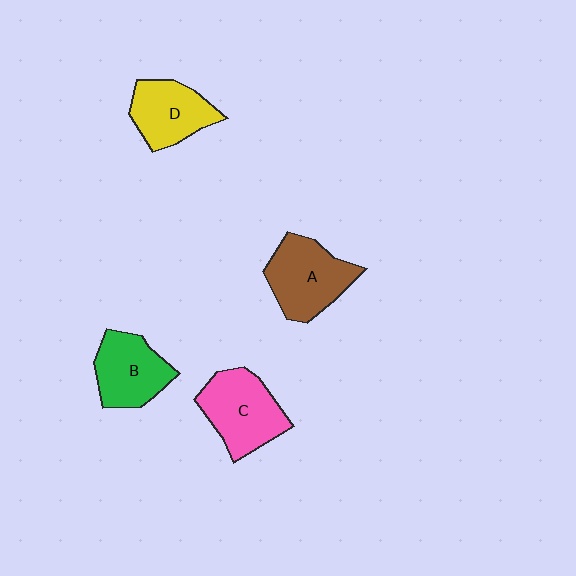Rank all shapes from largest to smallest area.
From largest to smallest: C (pink), A (brown), B (green), D (yellow).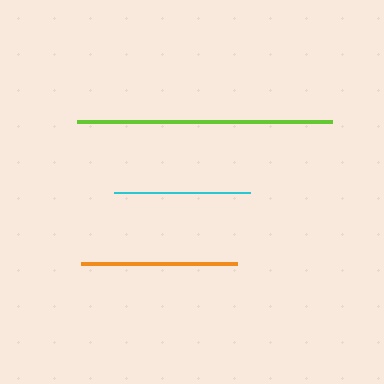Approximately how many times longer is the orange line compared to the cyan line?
The orange line is approximately 1.1 times the length of the cyan line.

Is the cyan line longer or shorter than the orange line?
The orange line is longer than the cyan line.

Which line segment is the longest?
The lime line is the longest at approximately 256 pixels.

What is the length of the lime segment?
The lime segment is approximately 256 pixels long.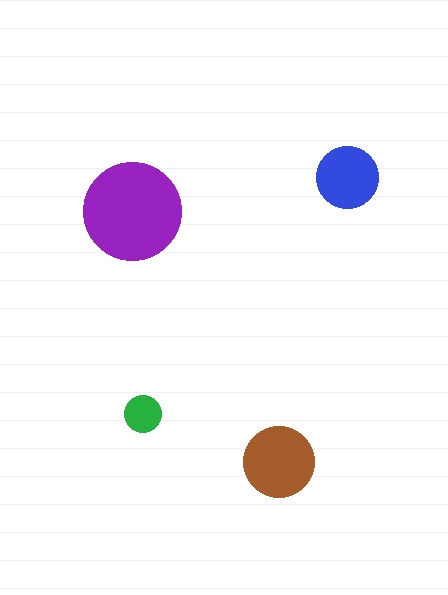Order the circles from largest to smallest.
the purple one, the brown one, the blue one, the green one.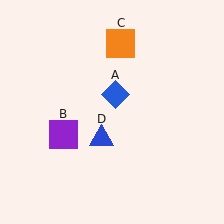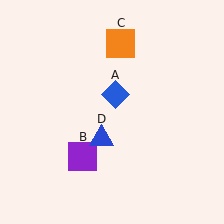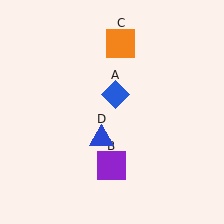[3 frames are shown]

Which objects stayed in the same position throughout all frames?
Blue diamond (object A) and orange square (object C) and blue triangle (object D) remained stationary.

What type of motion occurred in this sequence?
The purple square (object B) rotated counterclockwise around the center of the scene.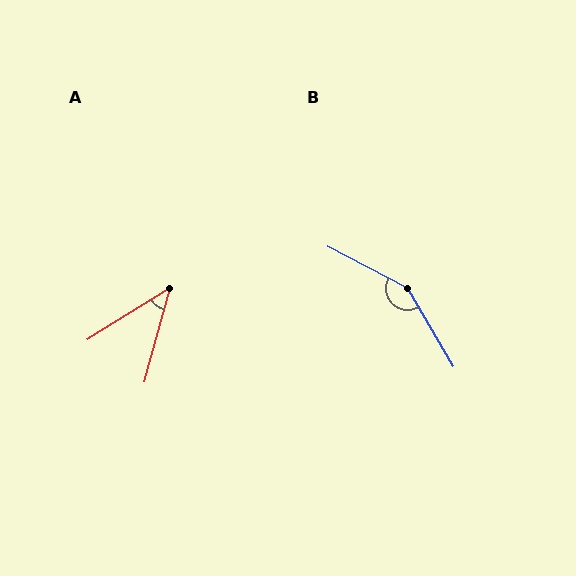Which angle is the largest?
B, at approximately 148 degrees.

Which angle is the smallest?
A, at approximately 43 degrees.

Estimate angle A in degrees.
Approximately 43 degrees.